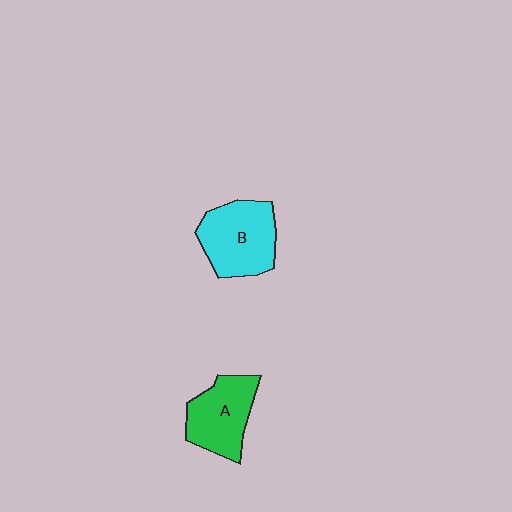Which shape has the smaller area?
Shape A (green).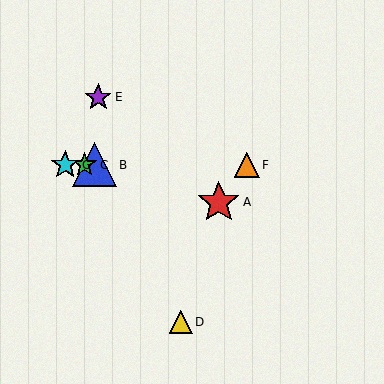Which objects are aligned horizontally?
Objects B, C, F, G are aligned horizontally.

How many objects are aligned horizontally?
4 objects (B, C, F, G) are aligned horizontally.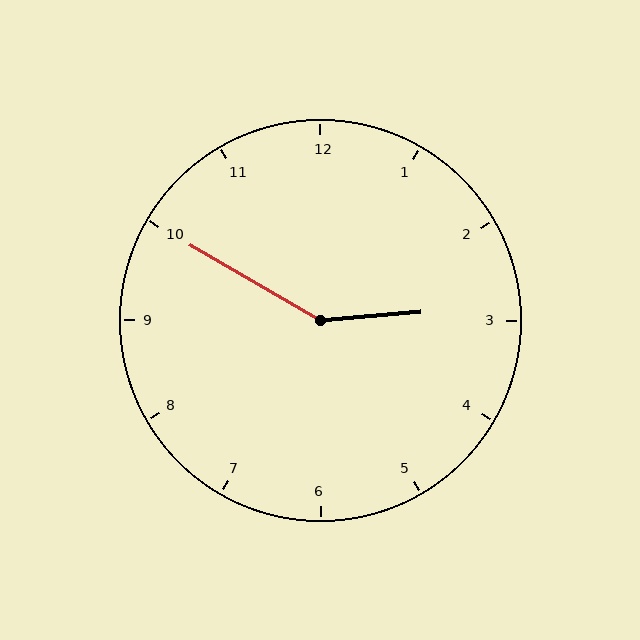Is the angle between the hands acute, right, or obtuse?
It is obtuse.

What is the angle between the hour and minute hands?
Approximately 145 degrees.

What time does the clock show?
2:50.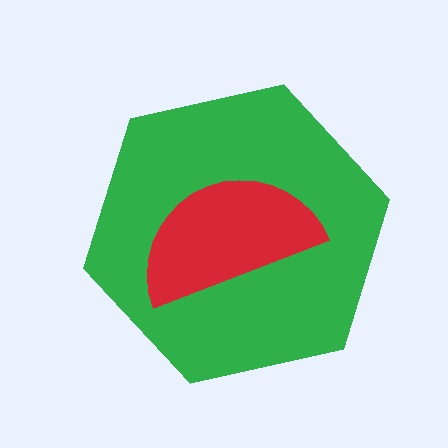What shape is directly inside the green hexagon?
The red semicircle.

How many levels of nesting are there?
2.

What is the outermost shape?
The green hexagon.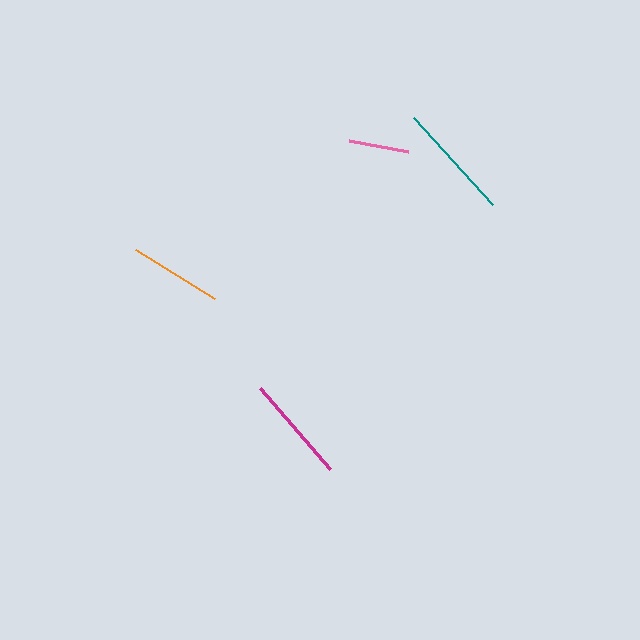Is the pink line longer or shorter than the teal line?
The teal line is longer than the pink line.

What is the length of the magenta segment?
The magenta segment is approximately 107 pixels long.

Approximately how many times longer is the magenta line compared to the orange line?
The magenta line is approximately 1.2 times the length of the orange line.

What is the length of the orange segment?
The orange segment is approximately 93 pixels long.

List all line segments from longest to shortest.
From longest to shortest: teal, magenta, orange, pink.